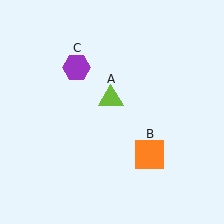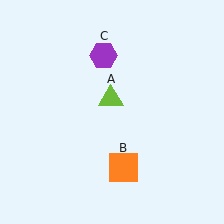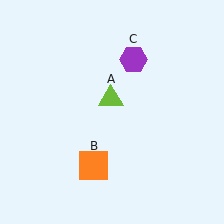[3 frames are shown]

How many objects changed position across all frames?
2 objects changed position: orange square (object B), purple hexagon (object C).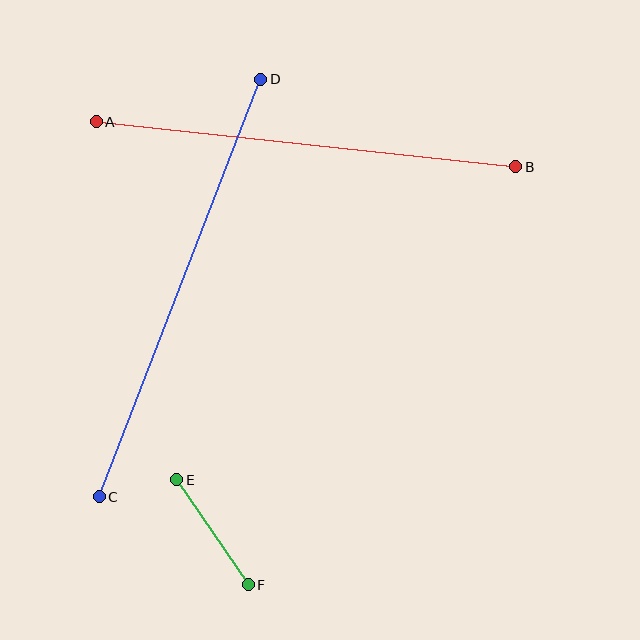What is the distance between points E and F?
The distance is approximately 127 pixels.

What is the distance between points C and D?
The distance is approximately 447 pixels.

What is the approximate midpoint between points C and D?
The midpoint is at approximately (180, 288) pixels.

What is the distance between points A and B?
The distance is approximately 422 pixels.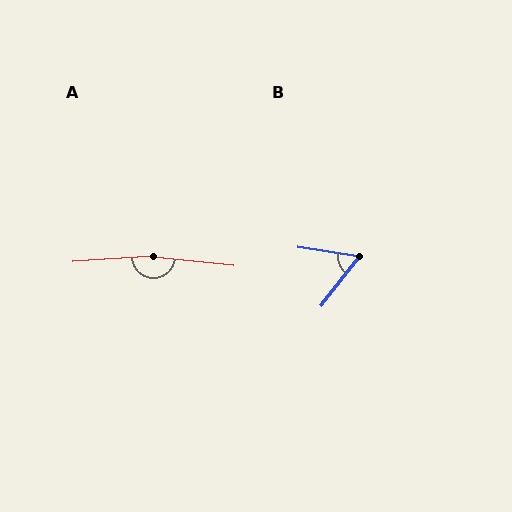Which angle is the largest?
A, at approximately 170 degrees.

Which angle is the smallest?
B, at approximately 61 degrees.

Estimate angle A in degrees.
Approximately 170 degrees.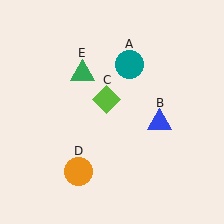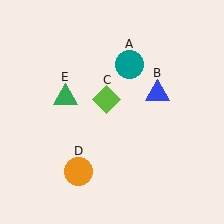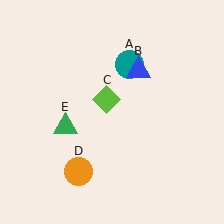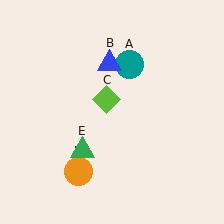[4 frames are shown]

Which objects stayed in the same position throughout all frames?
Teal circle (object A) and lime diamond (object C) and orange circle (object D) remained stationary.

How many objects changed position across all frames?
2 objects changed position: blue triangle (object B), green triangle (object E).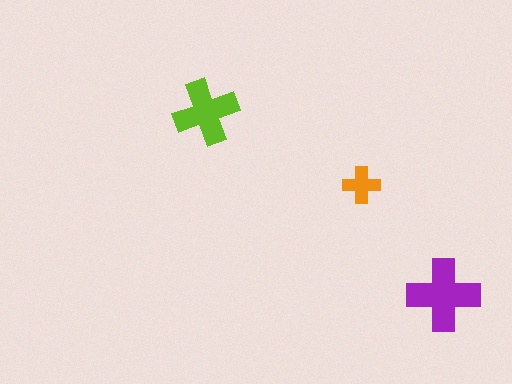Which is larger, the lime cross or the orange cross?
The lime one.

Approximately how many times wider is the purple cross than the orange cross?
About 2 times wider.